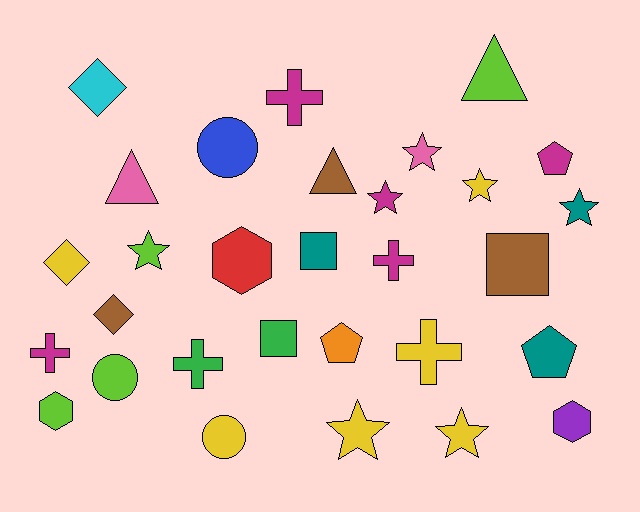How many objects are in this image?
There are 30 objects.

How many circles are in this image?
There are 3 circles.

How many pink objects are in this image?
There are 2 pink objects.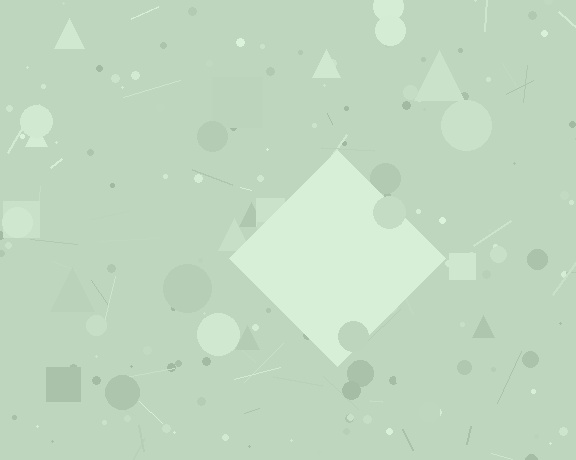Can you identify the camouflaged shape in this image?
The camouflaged shape is a diamond.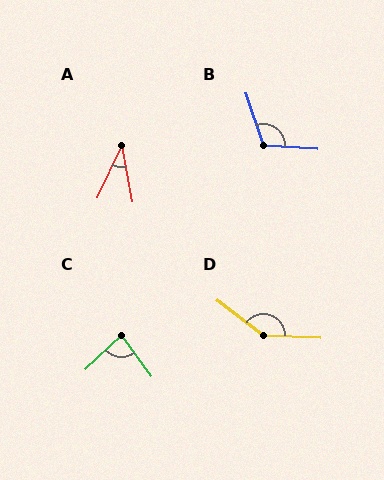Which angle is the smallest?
A, at approximately 35 degrees.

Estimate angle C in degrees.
Approximately 83 degrees.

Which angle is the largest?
D, at approximately 145 degrees.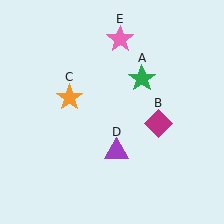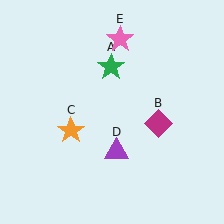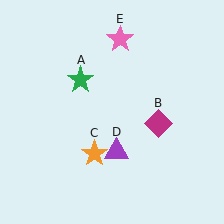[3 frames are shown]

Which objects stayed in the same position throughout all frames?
Magenta diamond (object B) and purple triangle (object D) and pink star (object E) remained stationary.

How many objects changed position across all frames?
2 objects changed position: green star (object A), orange star (object C).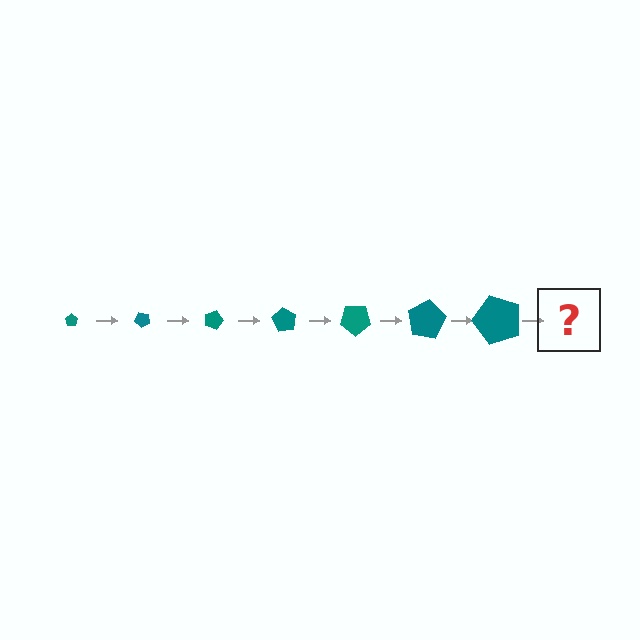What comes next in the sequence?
The next element should be a pentagon, larger than the previous one and rotated 315 degrees from the start.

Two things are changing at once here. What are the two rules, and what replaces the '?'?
The two rules are that the pentagon grows larger each step and it rotates 45 degrees each step. The '?' should be a pentagon, larger than the previous one and rotated 315 degrees from the start.